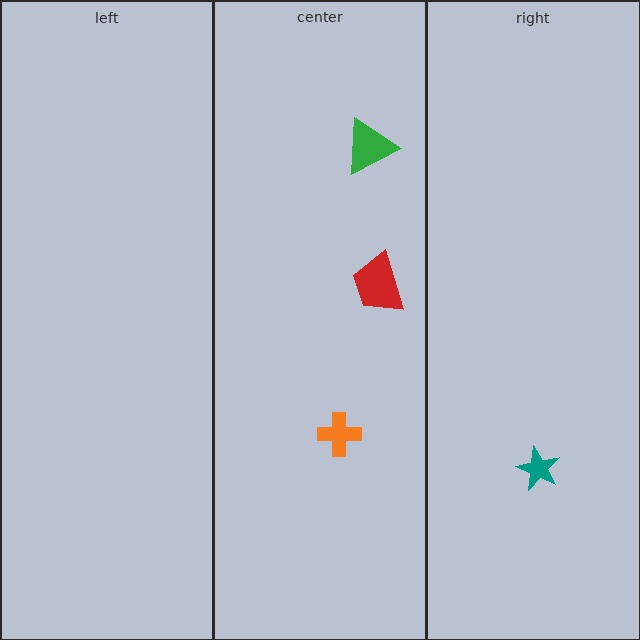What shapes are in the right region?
The teal star.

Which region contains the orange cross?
The center region.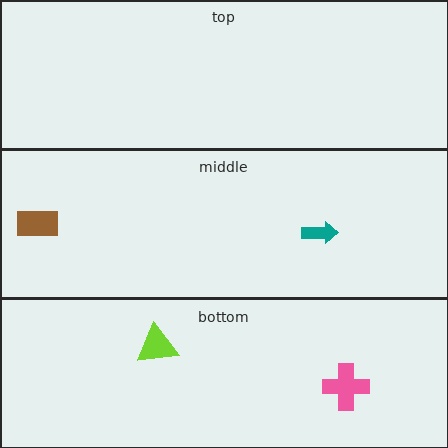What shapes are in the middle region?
The brown rectangle, the teal arrow.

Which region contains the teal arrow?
The middle region.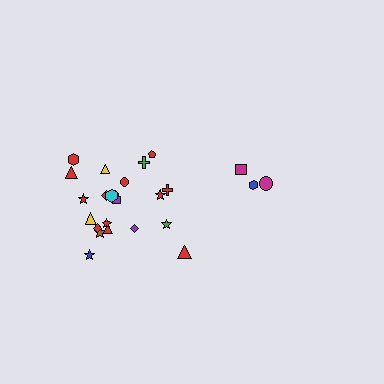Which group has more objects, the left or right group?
The left group.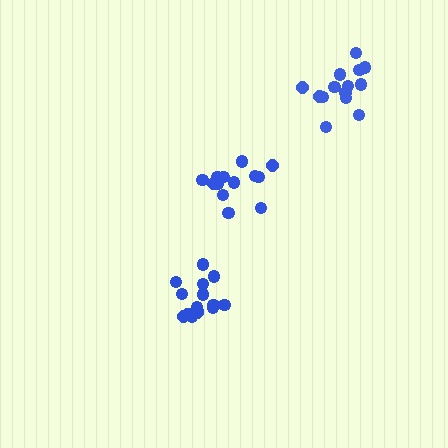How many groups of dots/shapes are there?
There are 3 groups.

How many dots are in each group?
Group 1: 14 dots, Group 2: 16 dots, Group 3: 14 dots (44 total).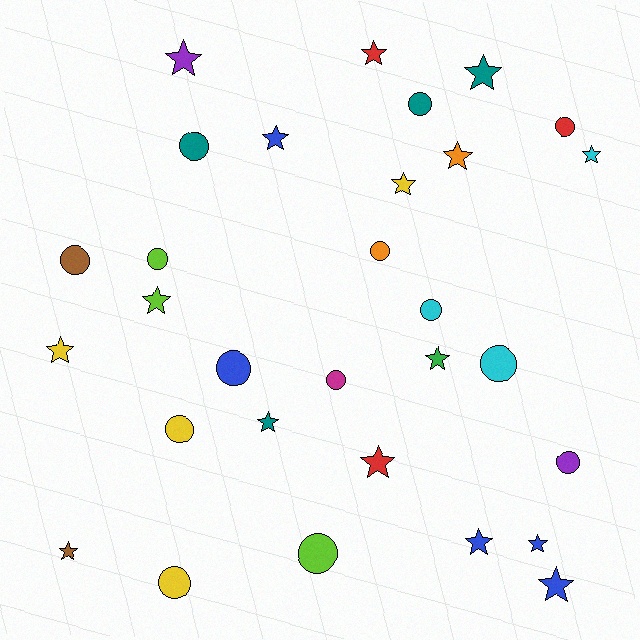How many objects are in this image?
There are 30 objects.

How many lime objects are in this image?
There are 3 lime objects.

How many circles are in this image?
There are 14 circles.